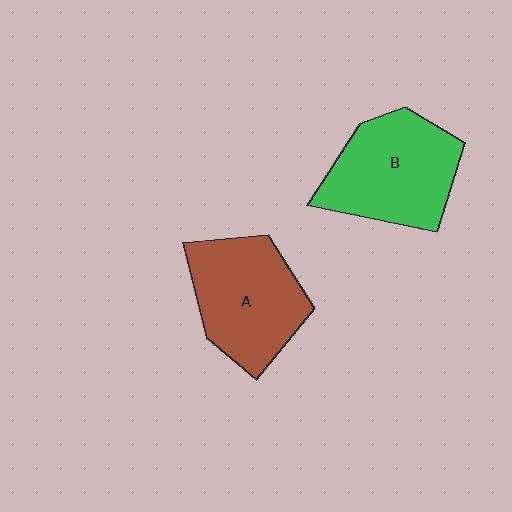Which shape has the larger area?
Shape B (green).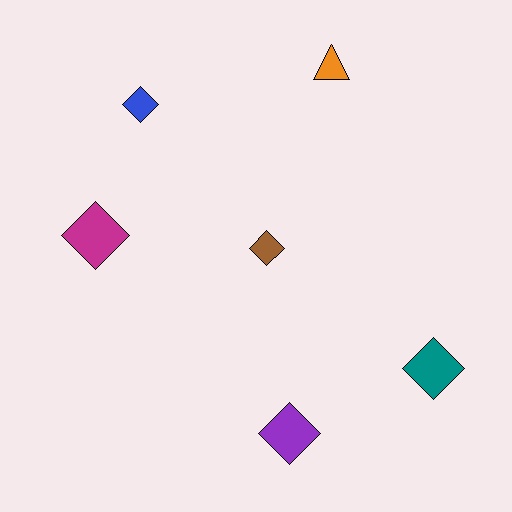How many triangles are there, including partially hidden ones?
There is 1 triangle.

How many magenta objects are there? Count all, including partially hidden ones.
There is 1 magenta object.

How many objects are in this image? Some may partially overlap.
There are 6 objects.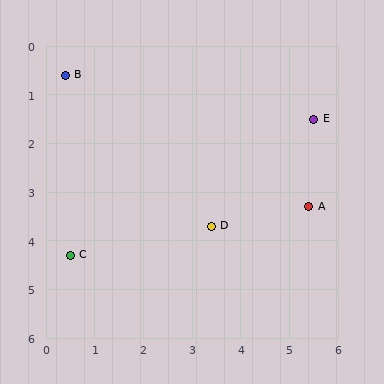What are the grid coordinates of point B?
Point B is at approximately (0.4, 0.6).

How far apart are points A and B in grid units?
Points A and B are about 5.7 grid units apart.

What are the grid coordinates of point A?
Point A is at approximately (5.4, 3.3).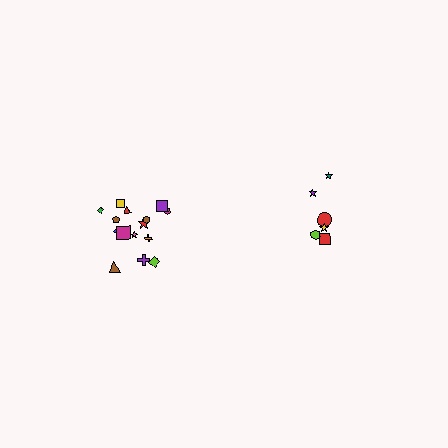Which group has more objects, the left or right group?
The left group.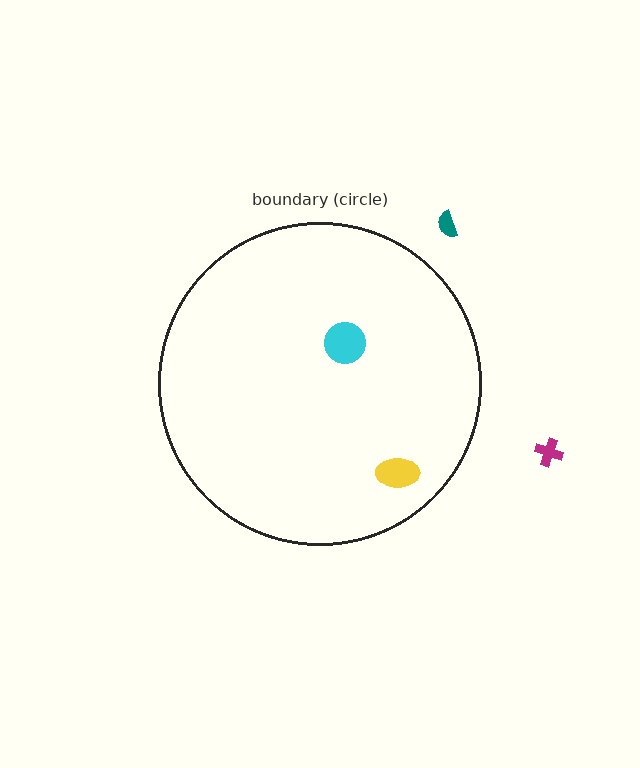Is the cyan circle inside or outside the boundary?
Inside.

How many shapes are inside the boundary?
3 inside, 2 outside.